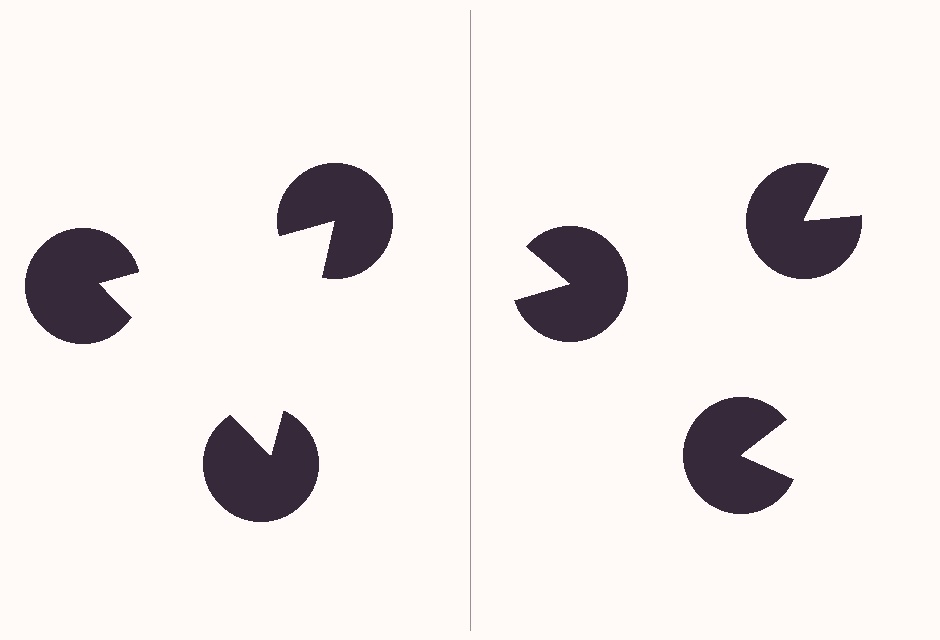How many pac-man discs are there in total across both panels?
6 — 3 on each side.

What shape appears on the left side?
An illusory triangle.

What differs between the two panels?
The pac-man discs are positioned identically on both sides; only the wedge orientations differ. On the left they align to a triangle; on the right they are misaligned.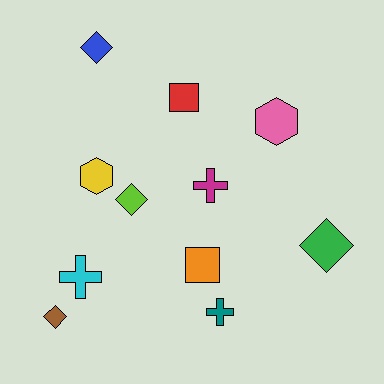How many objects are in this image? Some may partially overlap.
There are 11 objects.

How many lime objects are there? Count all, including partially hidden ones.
There is 1 lime object.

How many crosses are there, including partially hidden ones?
There are 3 crosses.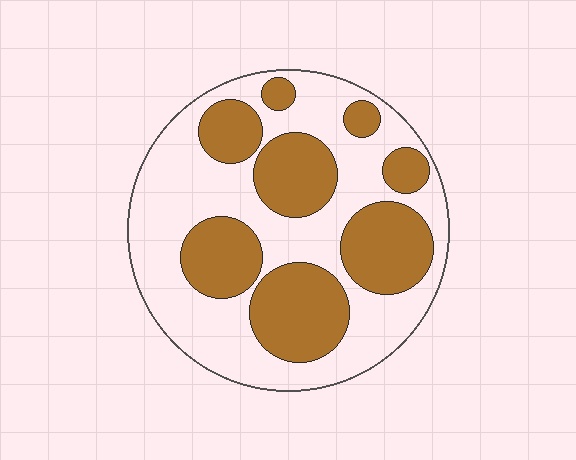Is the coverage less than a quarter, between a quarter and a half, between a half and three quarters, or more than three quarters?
Between a quarter and a half.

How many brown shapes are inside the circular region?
8.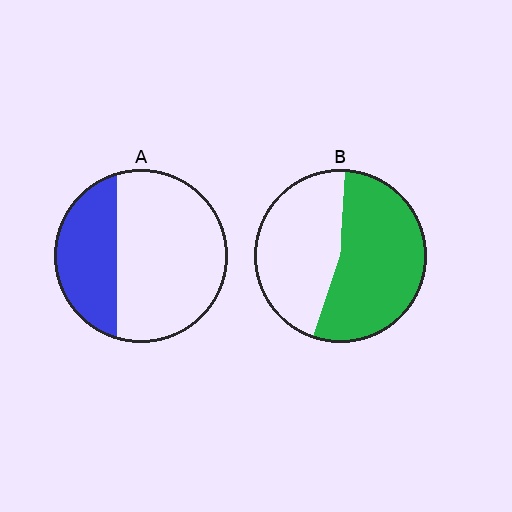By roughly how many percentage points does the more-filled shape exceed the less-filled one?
By roughly 20 percentage points (B over A).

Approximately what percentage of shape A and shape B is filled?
A is approximately 35% and B is approximately 55%.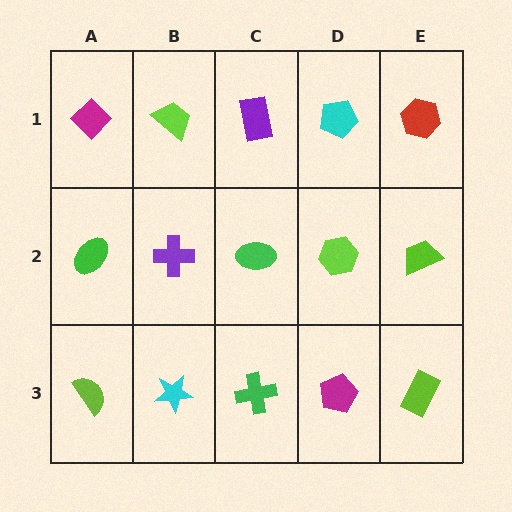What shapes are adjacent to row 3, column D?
A lime hexagon (row 2, column D), a green cross (row 3, column C), a lime rectangle (row 3, column E).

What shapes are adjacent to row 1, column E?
A lime trapezoid (row 2, column E), a cyan pentagon (row 1, column D).